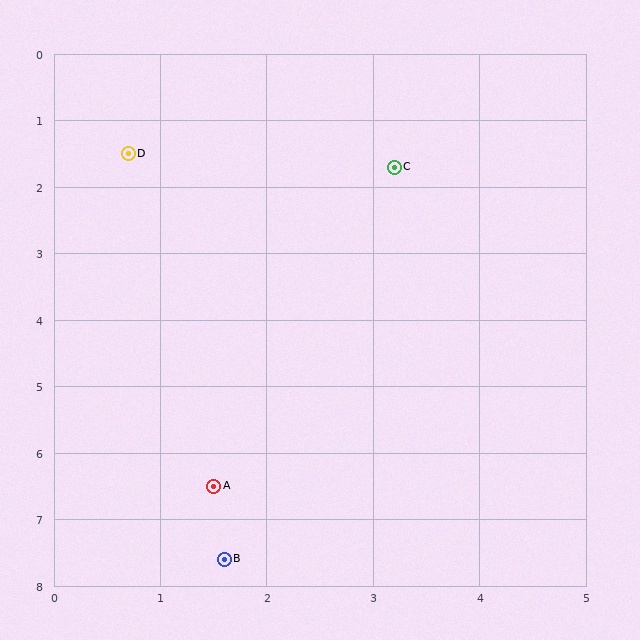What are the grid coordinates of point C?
Point C is at approximately (3.2, 1.7).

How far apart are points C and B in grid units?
Points C and B are about 6.1 grid units apart.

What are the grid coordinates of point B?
Point B is at approximately (1.6, 7.6).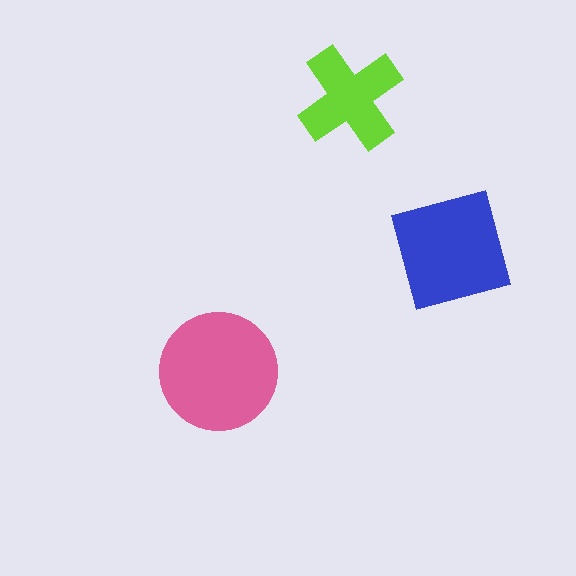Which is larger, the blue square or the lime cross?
The blue square.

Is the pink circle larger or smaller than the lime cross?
Larger.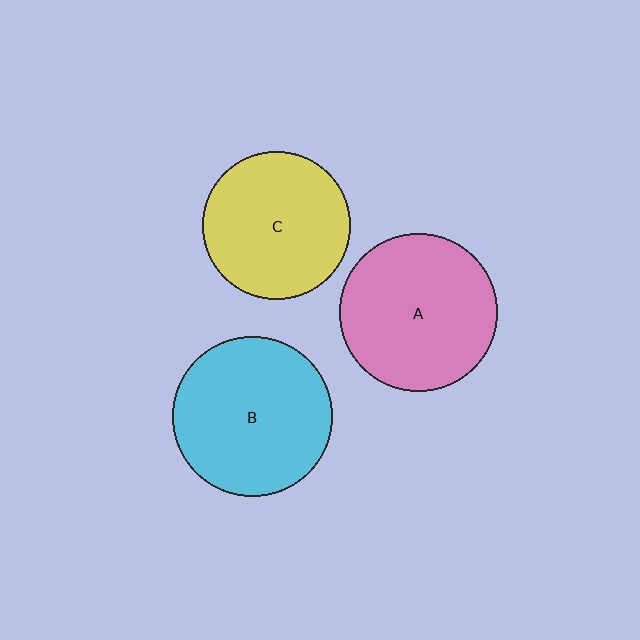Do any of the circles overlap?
No, none of the circles overlap.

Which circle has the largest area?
Circle B (cyan).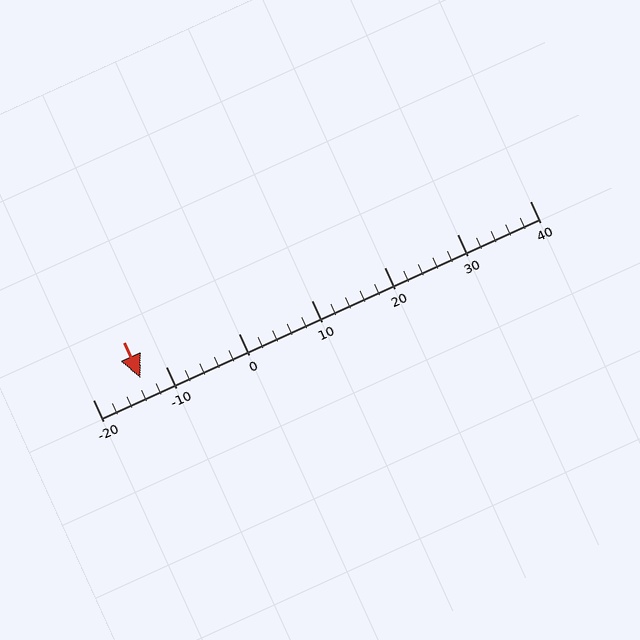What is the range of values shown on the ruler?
The ruler shows values from -20 to 40.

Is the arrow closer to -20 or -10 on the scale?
The arrow is closer to -10.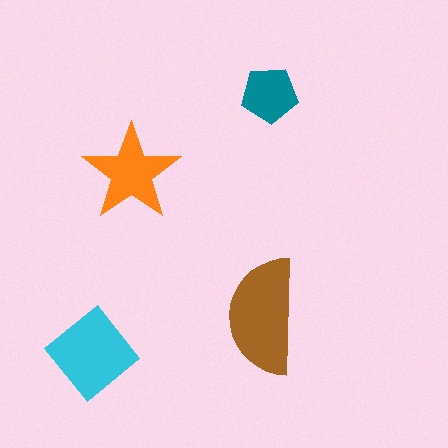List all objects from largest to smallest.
The brown semicircle, the cyan diamond, the orange star, the teal pentagon.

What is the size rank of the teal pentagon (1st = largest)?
4th.